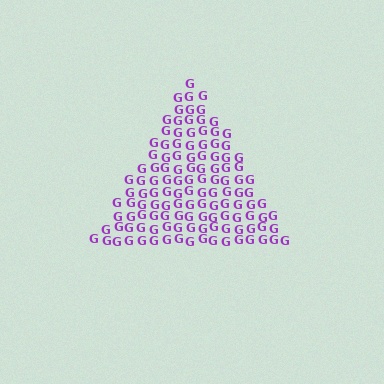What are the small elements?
The small elements are letter G's.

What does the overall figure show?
The overall figure shows a triangle.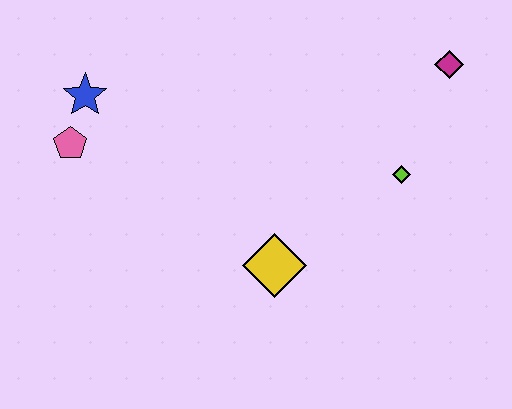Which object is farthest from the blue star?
The magenta diamond is farthest from the blue star.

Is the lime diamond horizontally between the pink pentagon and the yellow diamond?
No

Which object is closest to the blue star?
The pink pentagon is closest to the blue star.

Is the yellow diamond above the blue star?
No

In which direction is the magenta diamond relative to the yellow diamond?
The magenta diamond is above the yellow diamond.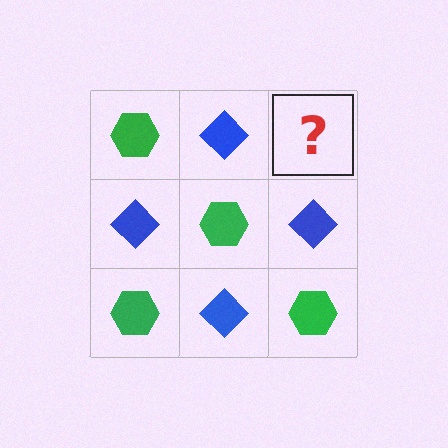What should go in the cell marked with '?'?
The missing cell should contain a green hexagon.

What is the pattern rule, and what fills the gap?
The rule is that it alternates green hexagon and blue diamond in a checkerboard pattern. The gap should be filled with a green hexagon.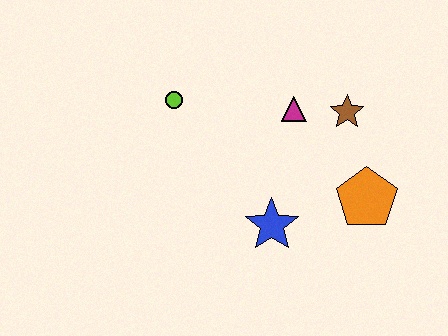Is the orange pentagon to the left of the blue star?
No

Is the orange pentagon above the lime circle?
No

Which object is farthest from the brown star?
The lime circle is farthest from the brown star.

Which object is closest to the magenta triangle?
The brown star is closest to the magenta triangle.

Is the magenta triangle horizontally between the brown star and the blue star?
Yes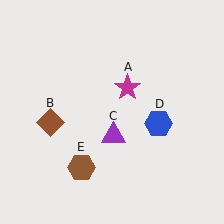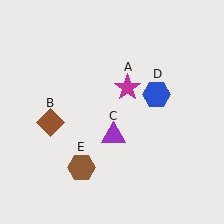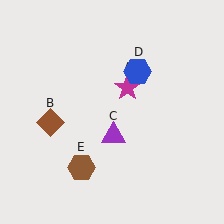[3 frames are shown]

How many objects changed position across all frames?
1 object changed position: blue hexagon (object D).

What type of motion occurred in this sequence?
The blue hexagon (object D) rotated counterclockwise around the center of the scene.